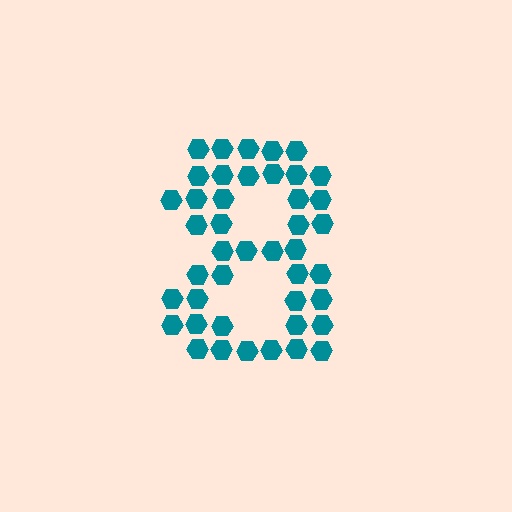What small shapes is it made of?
It is made of small hexagons.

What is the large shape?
The large shape is the digit 8.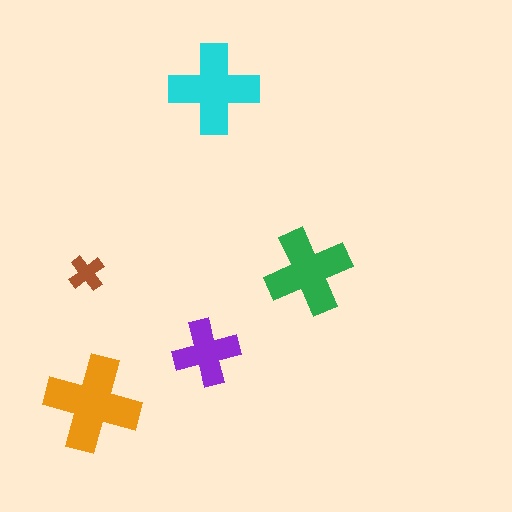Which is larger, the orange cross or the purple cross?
The orange one.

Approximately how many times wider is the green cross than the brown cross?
About 2.5 times wider.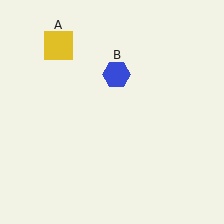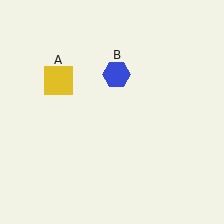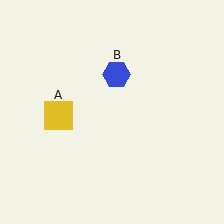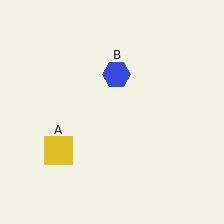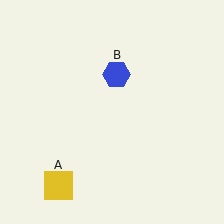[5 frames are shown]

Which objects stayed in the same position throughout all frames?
Blue hexagon (object B) remained stationary.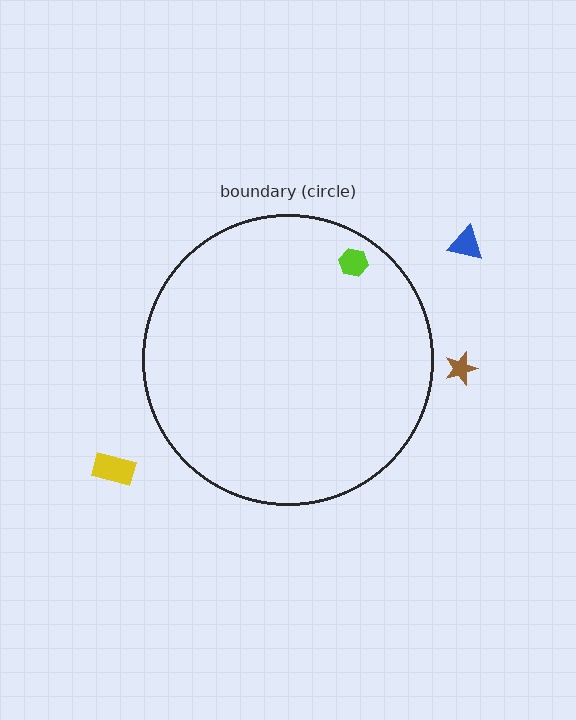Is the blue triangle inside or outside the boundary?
Outside.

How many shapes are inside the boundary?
1 inside, 3 outside.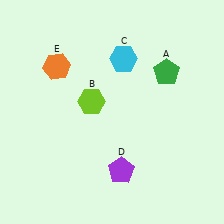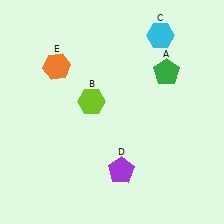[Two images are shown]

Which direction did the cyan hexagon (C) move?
The cyan hexagon (C) moved right.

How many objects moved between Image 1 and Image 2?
1 object moved between the two images.